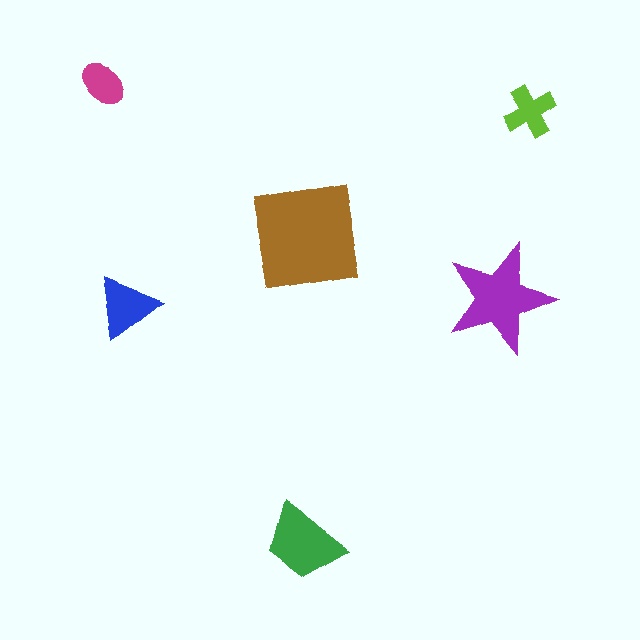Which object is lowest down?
The green trapezoid is bottommost.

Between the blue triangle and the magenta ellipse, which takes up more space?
The blue triangle.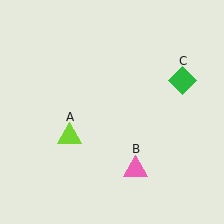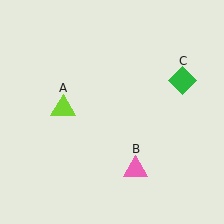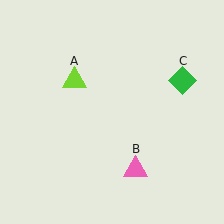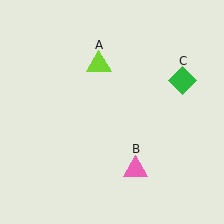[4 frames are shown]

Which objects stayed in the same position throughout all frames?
Pink triangle (object B) and green diamond (object C) remained stationary.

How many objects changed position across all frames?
1 object changed position: lime triangle (object A).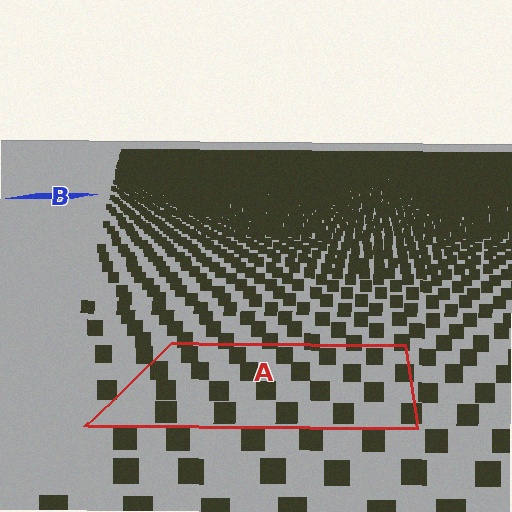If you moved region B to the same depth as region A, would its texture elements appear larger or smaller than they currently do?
They would appear larger. At a closer depth, the same texture elements are projected at a bigger on-screen size.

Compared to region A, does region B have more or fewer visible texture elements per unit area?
Region B has more texture elements per unit area — they are packed more densely because it is farther away.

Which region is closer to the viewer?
Region A is closer. The texture elements there are larger and more spread out.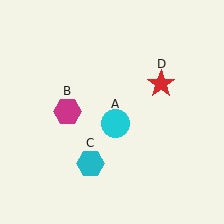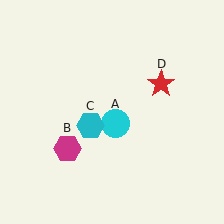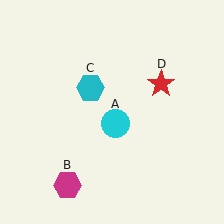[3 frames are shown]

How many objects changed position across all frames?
2 objects changed position: magenta hexagon (object B), cyan hexagon (object C).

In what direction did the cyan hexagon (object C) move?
The cyan hexagon (object C) moved up.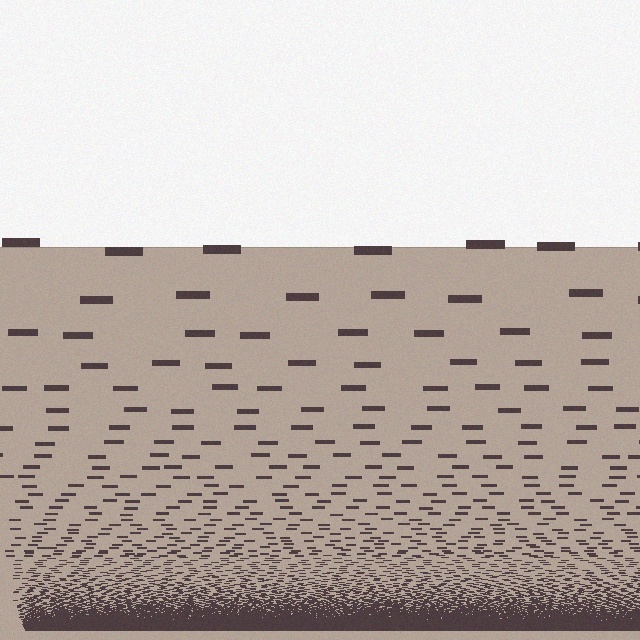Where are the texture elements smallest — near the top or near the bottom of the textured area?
Near the bottom.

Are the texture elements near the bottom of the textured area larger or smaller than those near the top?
Smaller. The gradient is inverted — elements near the bottom are smaller and denser.